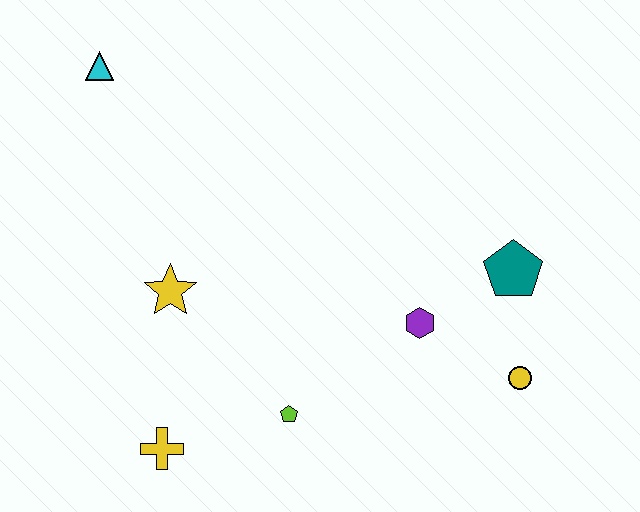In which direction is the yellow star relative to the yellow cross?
The yellow star is above the yellow cross.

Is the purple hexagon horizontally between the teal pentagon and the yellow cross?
Yes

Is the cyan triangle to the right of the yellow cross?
No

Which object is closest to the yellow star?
The yellow cross is closest to the yellow star.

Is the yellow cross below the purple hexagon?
Yes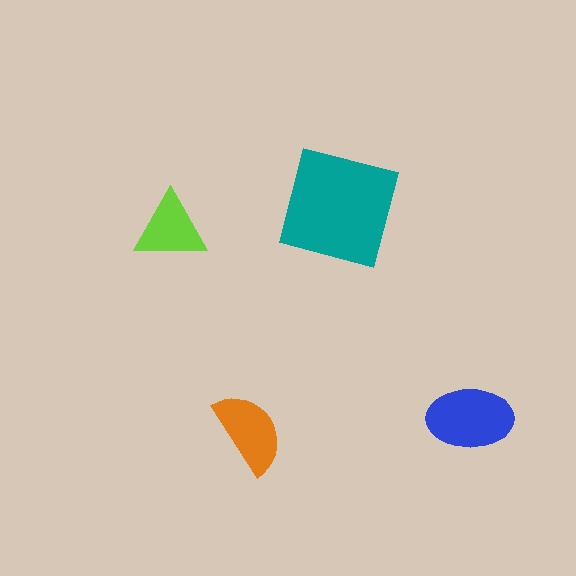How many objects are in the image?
There are 4 objects in the image.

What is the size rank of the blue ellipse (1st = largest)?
2nd.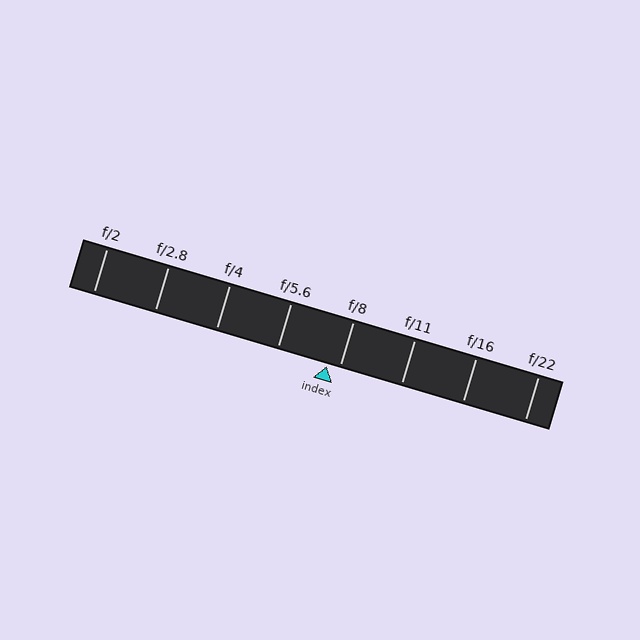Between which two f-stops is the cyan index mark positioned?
The index mark is between f/5.6 and f/8.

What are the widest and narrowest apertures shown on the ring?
The widest aperture shown is f/2 and the narrowest is f/22.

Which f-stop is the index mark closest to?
The index mark is closest to f/8.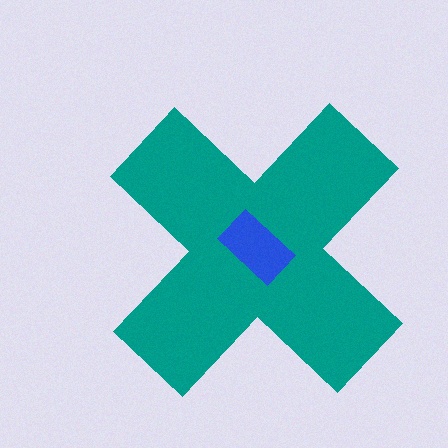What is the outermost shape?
The teal cross.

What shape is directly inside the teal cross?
The blue rectangle.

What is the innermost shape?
The blue rectangle.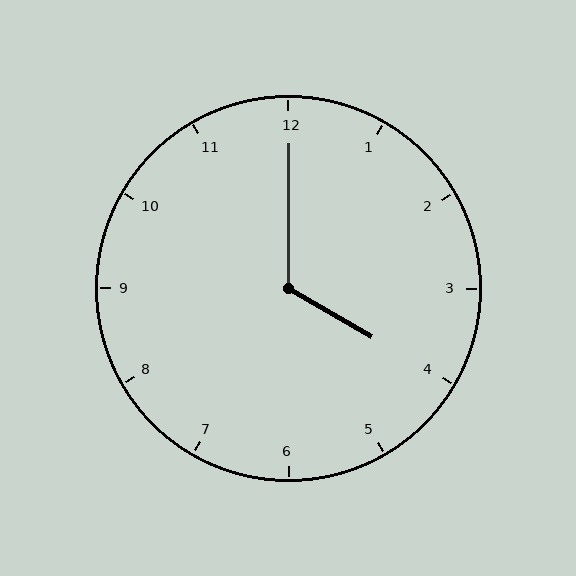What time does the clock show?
4:00.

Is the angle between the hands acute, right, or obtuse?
It is obtuse.